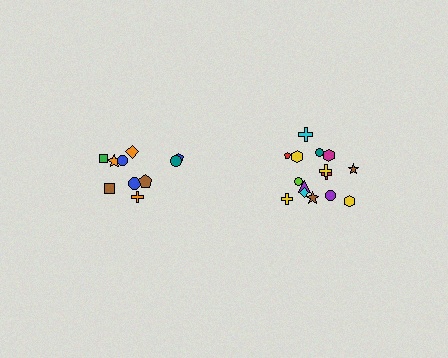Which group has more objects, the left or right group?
The right group.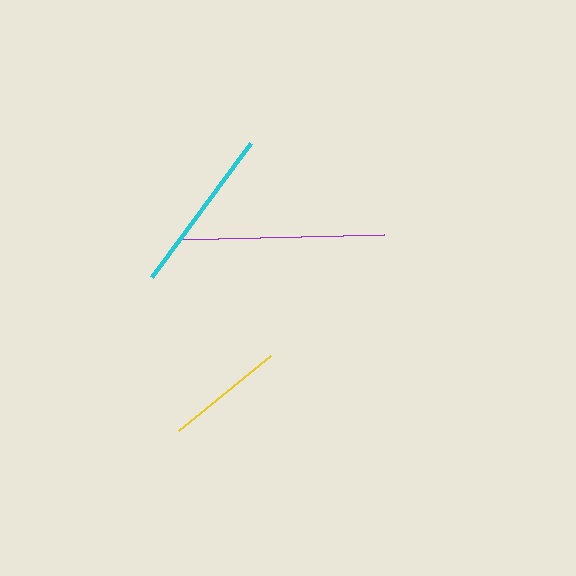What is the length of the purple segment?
The purple segment is approximately 207 pixels long.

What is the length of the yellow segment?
The yellow segment is approximately 118 pixels long.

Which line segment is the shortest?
The yellow line is the shortest at approximately 118 pixels.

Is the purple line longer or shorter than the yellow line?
The purple line is longer than the yellow line.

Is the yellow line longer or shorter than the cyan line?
The cyan line is longer than the yellow line.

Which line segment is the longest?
The purple line is the longest at approximately 207 pixels.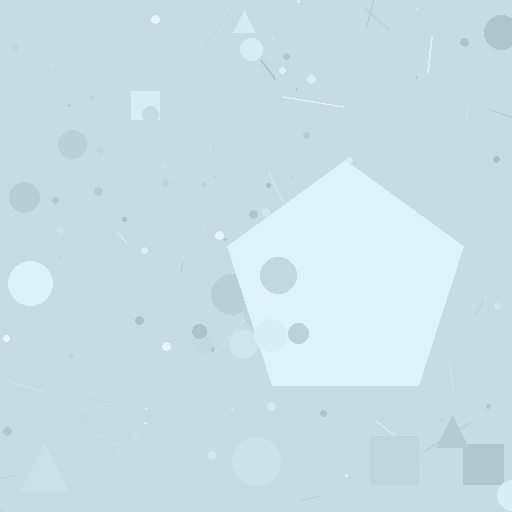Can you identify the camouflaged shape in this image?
The camouflaged shape is a pentagon.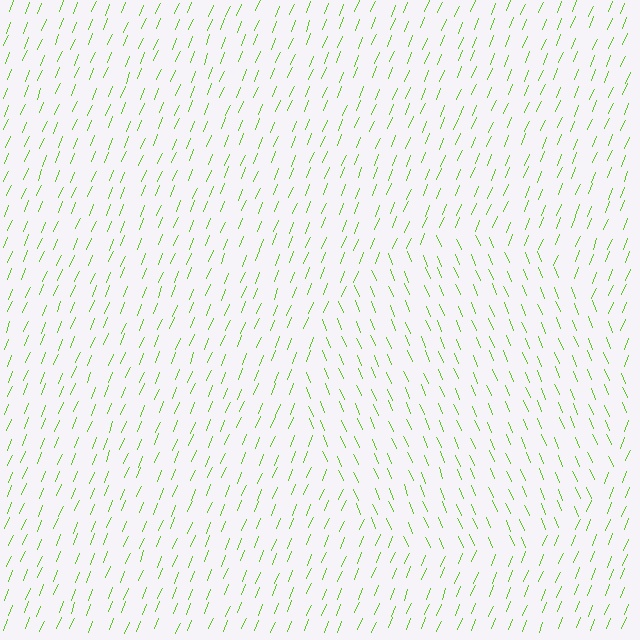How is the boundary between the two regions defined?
The boundary is defined purely by a change in line orientation (approximately 45 degrees difference). All lines are the same color and thickness.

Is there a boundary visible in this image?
Yes, there is a texture boundary formed by a change in line orientation.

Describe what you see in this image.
The image is filled with small lime line segments. A circle region in the image has lines oriented differently from the surrounding lines, creating a visible texture boundary.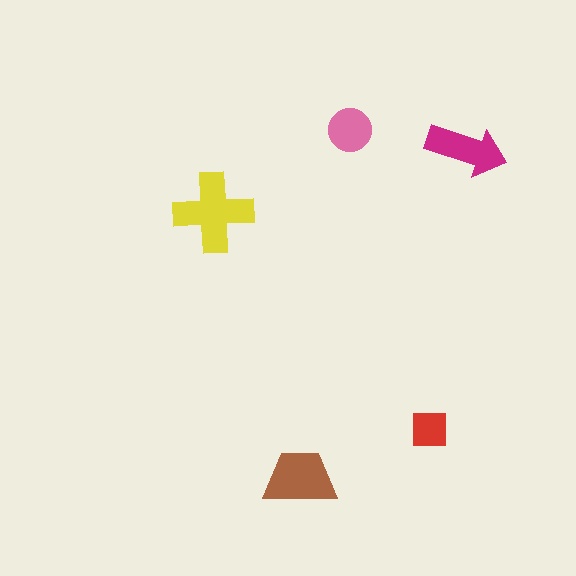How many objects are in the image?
There are 5 objects in the image.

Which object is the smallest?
The red square.